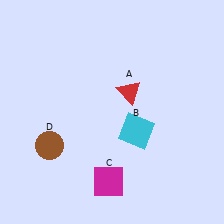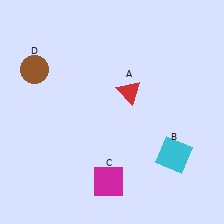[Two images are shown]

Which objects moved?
The objects that moved are: the cyan square (B), the brown circle (D).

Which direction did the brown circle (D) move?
The brown circle (D) moved up.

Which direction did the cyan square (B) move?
The cyan square (B) moved right.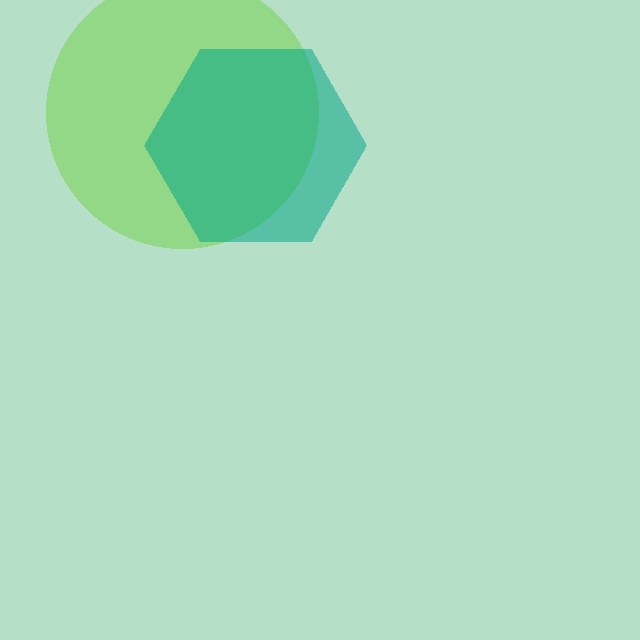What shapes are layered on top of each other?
The layered shapes are: a lime circle, a teal hexagon.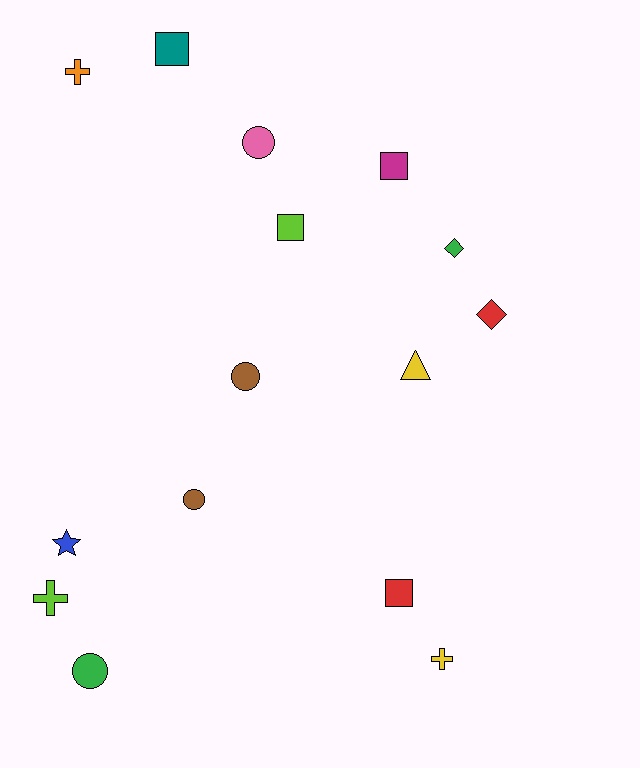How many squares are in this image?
There are 4 squares.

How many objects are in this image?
There are 15 objects.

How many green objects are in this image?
There are 2 green objects.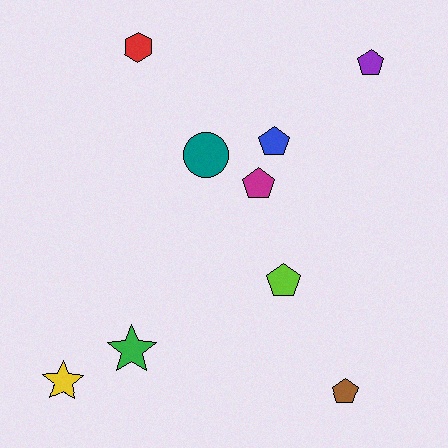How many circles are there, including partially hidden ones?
There is 1 circle.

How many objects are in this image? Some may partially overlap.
There are 9 objects.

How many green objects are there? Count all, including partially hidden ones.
There is 1 green object.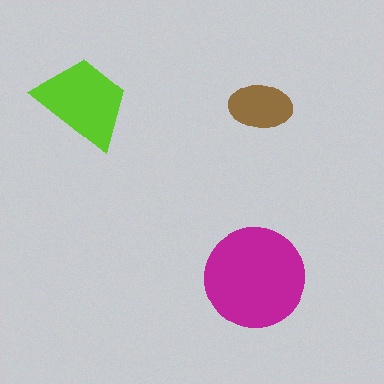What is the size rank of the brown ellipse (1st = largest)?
3rd.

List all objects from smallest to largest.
The brown ellipse, the lime trapezoid, the magenta circle.